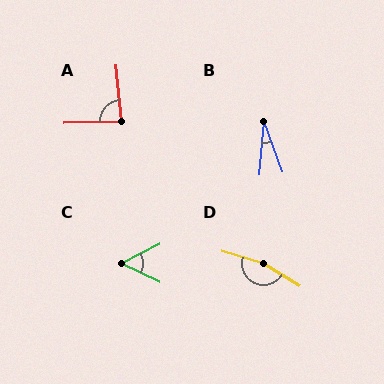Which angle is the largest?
D, at approximately 166 degrees.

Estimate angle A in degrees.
Approximately 86 degrees.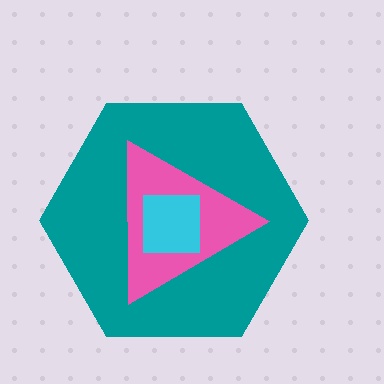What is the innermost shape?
The cyan square.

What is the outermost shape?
The teal hexagon.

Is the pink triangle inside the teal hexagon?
Yes.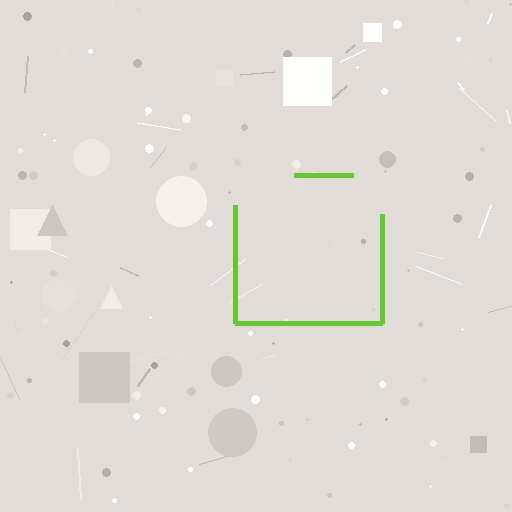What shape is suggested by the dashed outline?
The dashed outline suggests a square.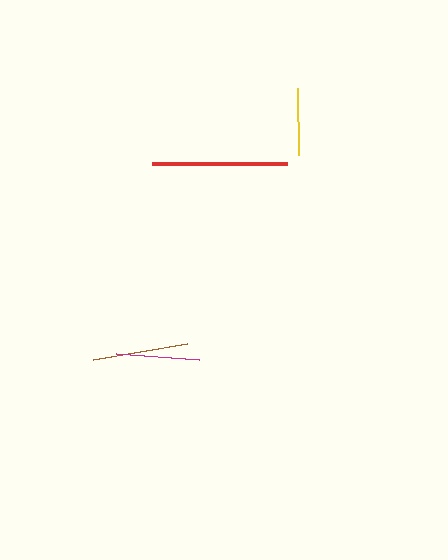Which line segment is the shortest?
The yellow line is the shortest at approximately 67 pixels.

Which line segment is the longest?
The red line is the longest at approximately 136 pixels.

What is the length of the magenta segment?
The magenta segment is approximately 83 pixels long.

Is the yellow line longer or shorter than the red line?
The red line is longer than the yellow line.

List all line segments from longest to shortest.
From longest to shortest: red, brown, magenta, yellow.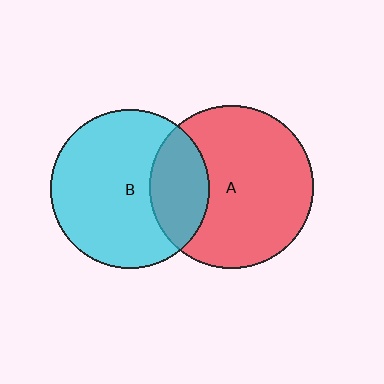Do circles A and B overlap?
Yes.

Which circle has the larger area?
Circle A (red).